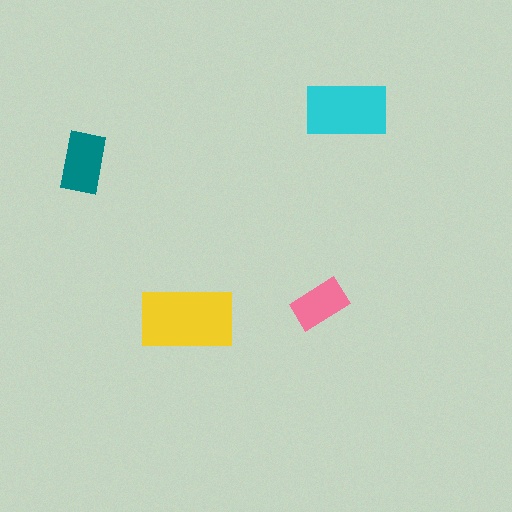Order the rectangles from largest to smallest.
the yellow one, the cyan one, the teal one, the pink one.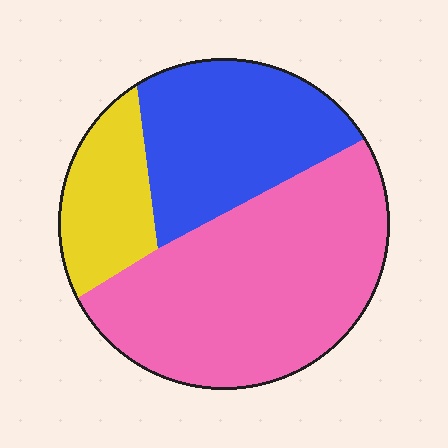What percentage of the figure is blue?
Blue takes up between a quarter and a half of the figure.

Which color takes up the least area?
Yellow, at roughly 15%.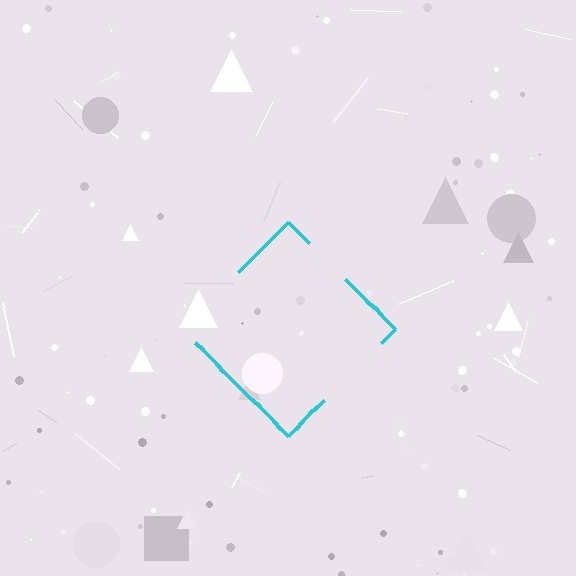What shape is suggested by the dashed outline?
The dashed outline suggests a diamond.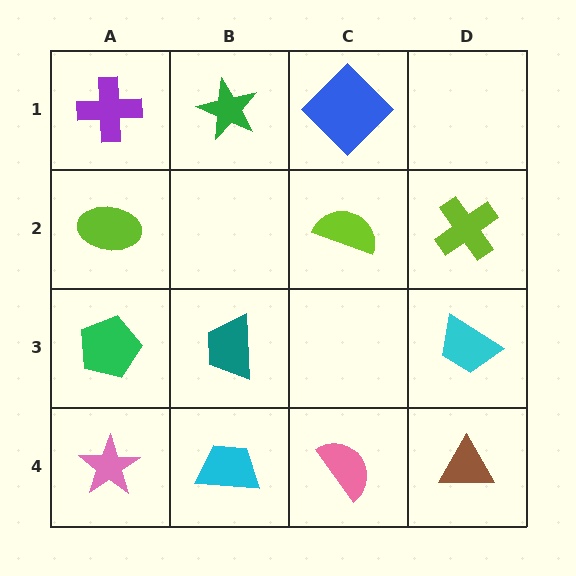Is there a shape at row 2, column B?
No, that cell is empty.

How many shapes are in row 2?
3 shapes.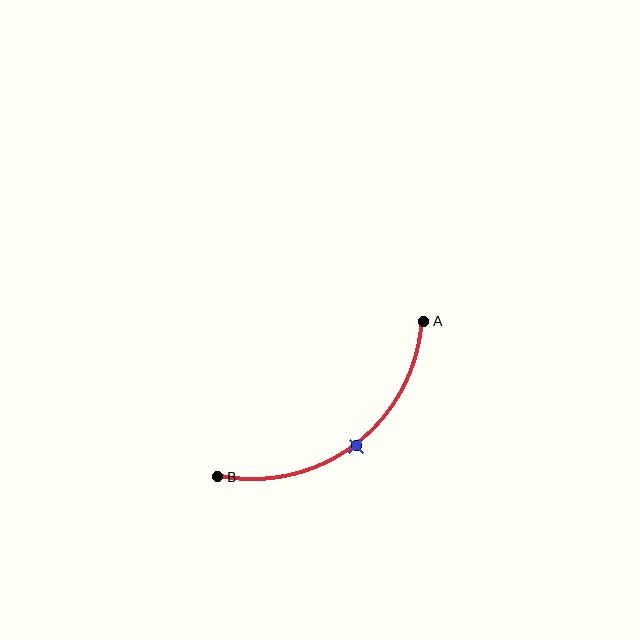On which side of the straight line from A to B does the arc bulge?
The arc bulges below and to the right of the straight line connecting A and B.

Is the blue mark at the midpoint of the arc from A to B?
Yes. The blue mark lies on the arc at equal arc-length from both A and B — it is the arc midpoint.